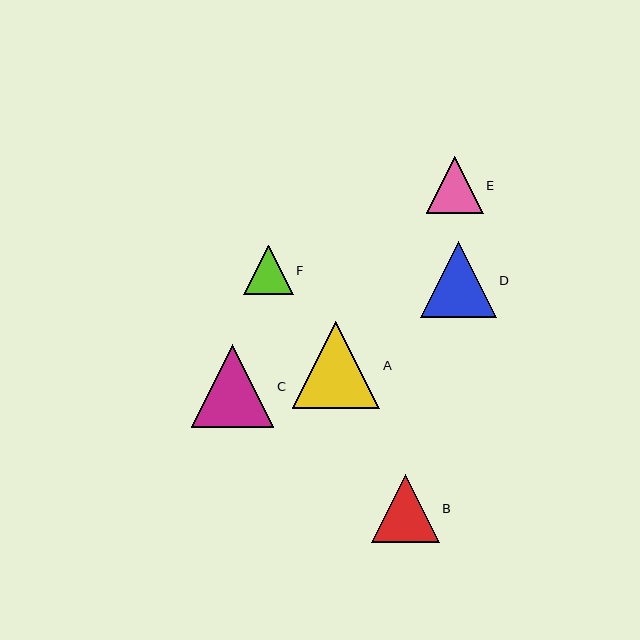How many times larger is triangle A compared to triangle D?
Triangle A is approximately 1.1 times the size of triangle D.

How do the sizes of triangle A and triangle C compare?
Triangle A and triangle C are approximately the same size.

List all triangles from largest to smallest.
From largest to smallest: A, C, D, B, E, F.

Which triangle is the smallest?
Triangle F is the smallest with a size of approximately 50 pixels.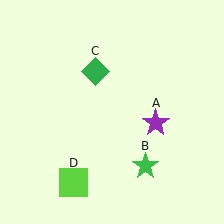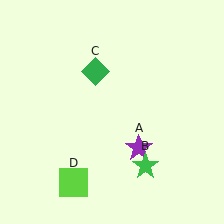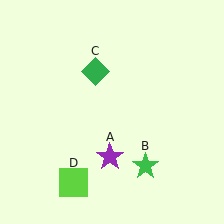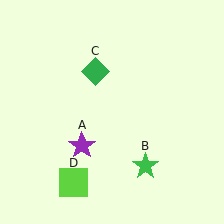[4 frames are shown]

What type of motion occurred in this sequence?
The purple star (object A) rotated clockwise around the center of the scene.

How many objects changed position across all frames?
1 object changed position: purple star (object A).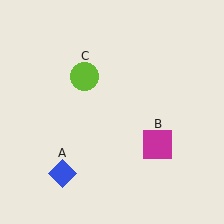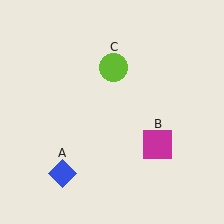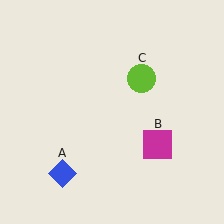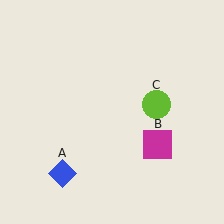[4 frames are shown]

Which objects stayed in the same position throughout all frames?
Blue diamond (object A) and magenta square (object B) remained stationary.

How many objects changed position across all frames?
1 object changed position: lime circle (object C).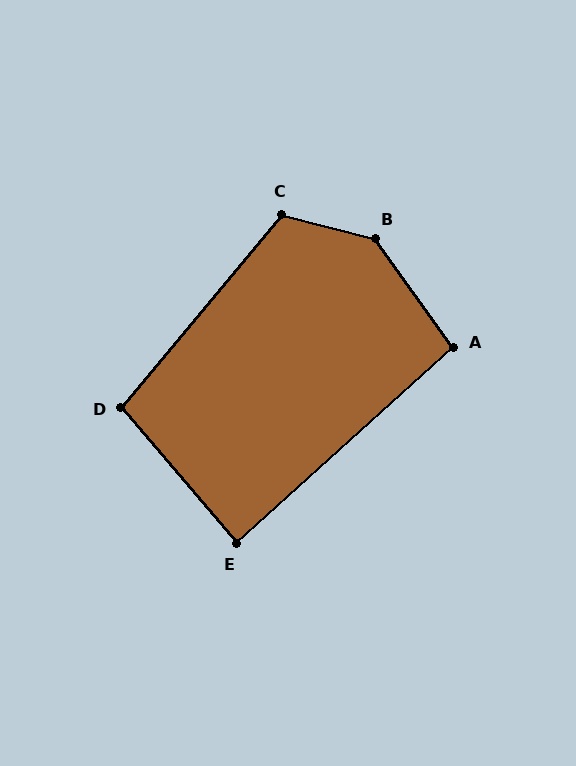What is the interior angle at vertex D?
Approximately 100 degrees (obtuse).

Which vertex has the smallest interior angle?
E, at approximately 88 degrees.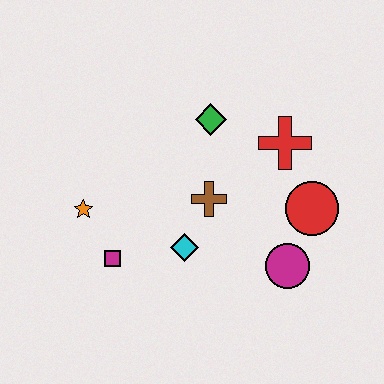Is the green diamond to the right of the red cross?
No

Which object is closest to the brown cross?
The cyan diamond is closest to the brown cross.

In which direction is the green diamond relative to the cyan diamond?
The green diamond is above the cyan diamond.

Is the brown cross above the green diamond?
No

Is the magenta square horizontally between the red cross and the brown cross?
No